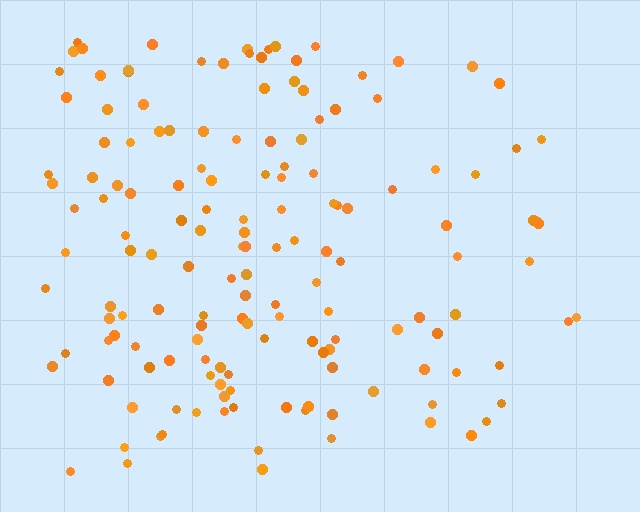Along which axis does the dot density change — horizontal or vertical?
Horizontal.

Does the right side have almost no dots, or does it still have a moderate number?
Still a moderate number, just noticeably fewer than the left.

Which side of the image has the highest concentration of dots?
The left.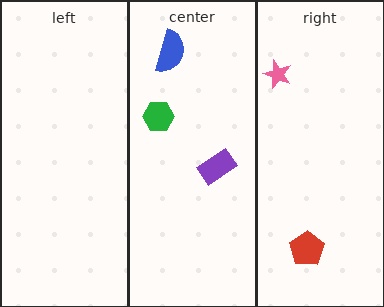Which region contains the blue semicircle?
The center region.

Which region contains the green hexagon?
The center region.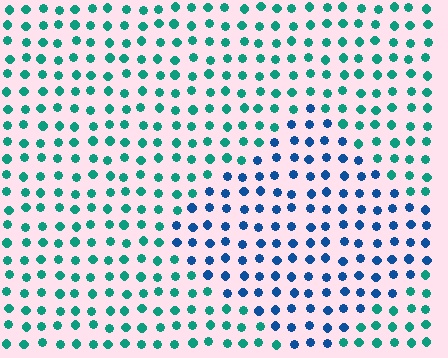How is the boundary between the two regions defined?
The boundary is defined purely by a slight shift in hue (about 45 degrees). Spacing, size, and orientation are identical on both sides.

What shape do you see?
I see a diamond.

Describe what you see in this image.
The image is filled with small teal elements in a uniform arrangement. A diamond-shaped region is visible where the elements are tinted to a slightly different hue, forming a subtle color boundary.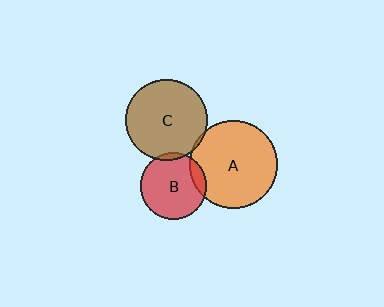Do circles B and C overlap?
Yes.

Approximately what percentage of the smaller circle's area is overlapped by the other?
Approximately 5%.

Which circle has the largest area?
Circle A (orange).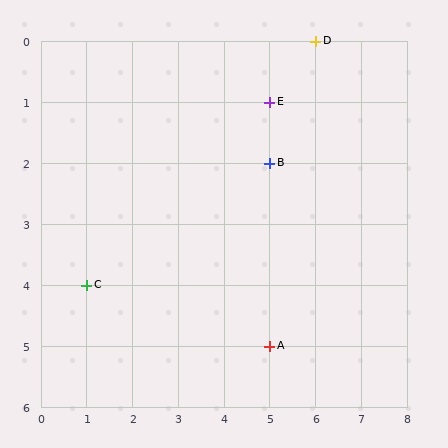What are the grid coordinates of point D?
Point D is at grid coordinates (6, 0).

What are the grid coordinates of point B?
Point B is at grid coordinates (5, 2).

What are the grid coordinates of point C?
Point C is at grid coordinates (1, 4).